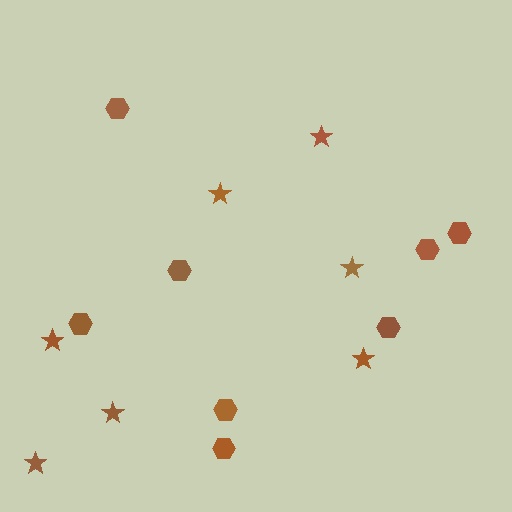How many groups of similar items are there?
There are 2 groups: one group of hexagons (8) and one group of stars (7).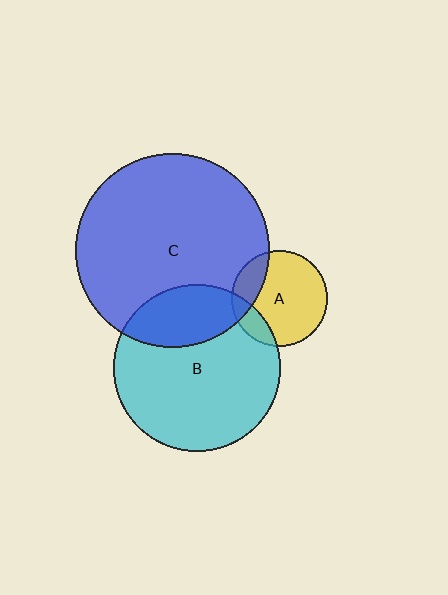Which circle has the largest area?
Circle C (blue).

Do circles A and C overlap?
Yes.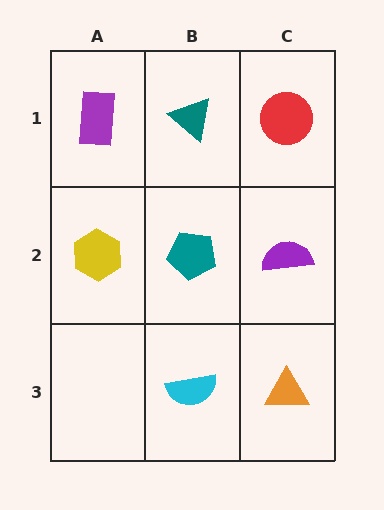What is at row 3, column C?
An orange triangle.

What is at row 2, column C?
A purple semicircle.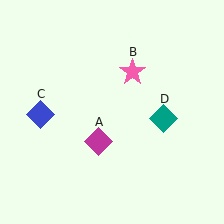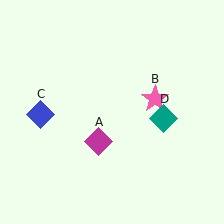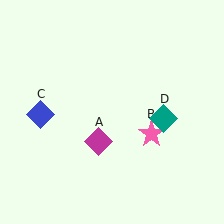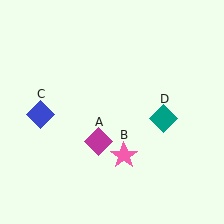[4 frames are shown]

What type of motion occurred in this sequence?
The pink star (object B) rotated clockwise around the center of the scene.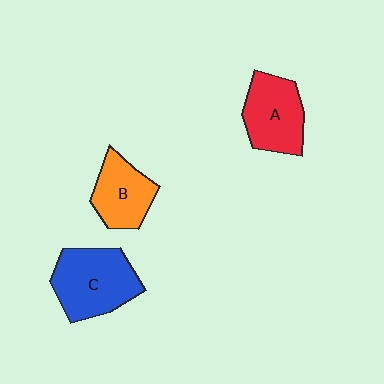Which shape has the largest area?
Shape C (blue).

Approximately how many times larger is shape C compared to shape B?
Approximately 1.4 times.